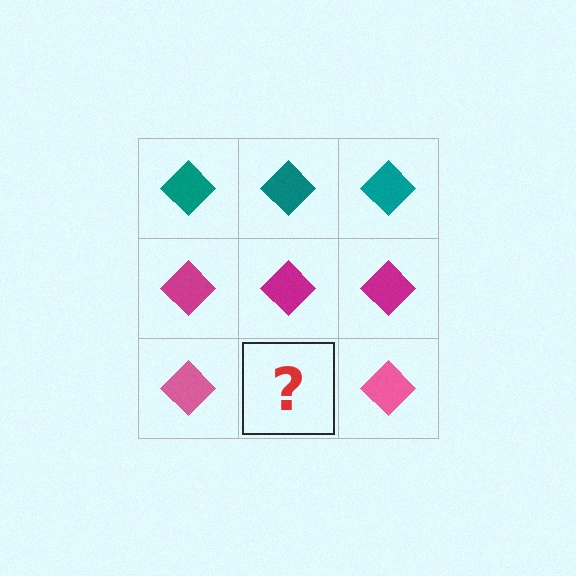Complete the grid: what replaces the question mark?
The question mark should be replaced with a pink diamond.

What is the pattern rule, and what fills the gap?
The rule is that each row has a consistent color. The gap should be filled with a pink diamond.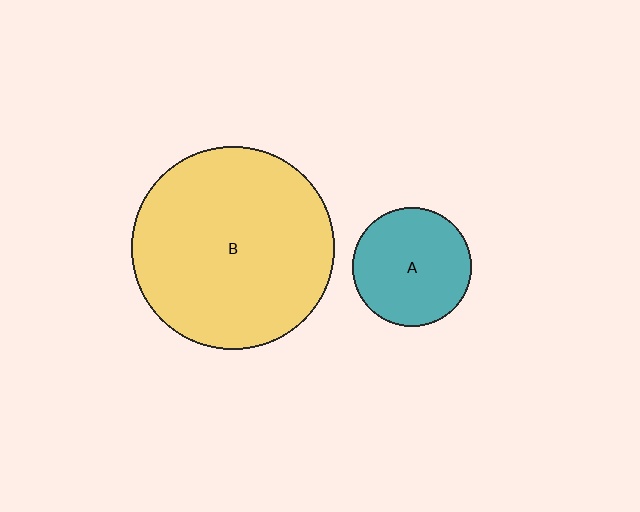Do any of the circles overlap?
No, none of the circles overlap.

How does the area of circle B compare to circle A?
Approximately 2.9 times.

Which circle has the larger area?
Circle B (yellow).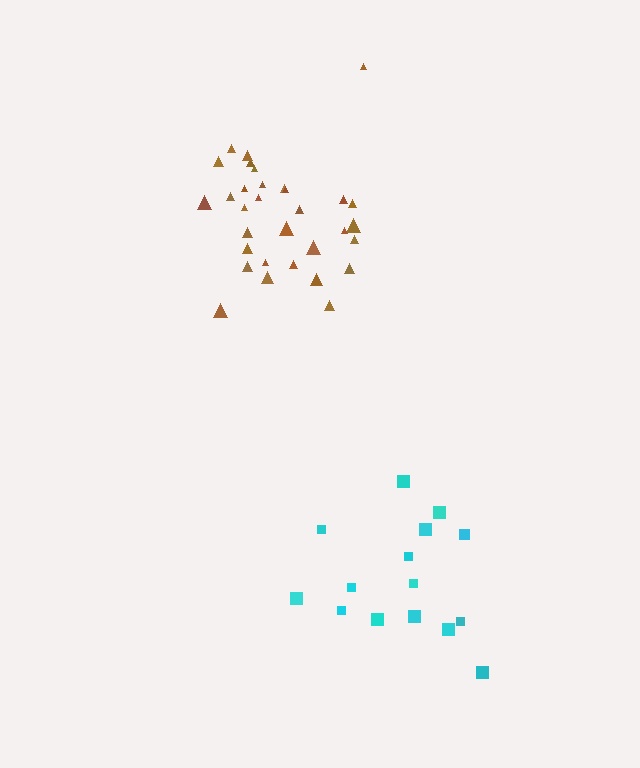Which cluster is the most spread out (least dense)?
Cyan.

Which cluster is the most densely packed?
Brown.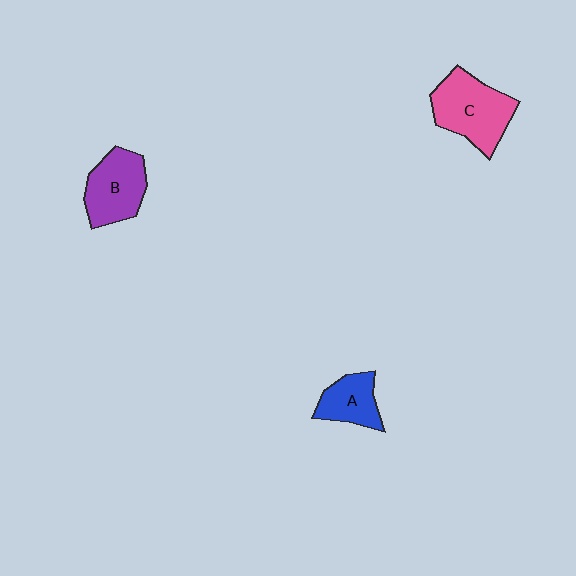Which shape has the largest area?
Shape C (pink).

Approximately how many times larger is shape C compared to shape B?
Approximately 1.2 times.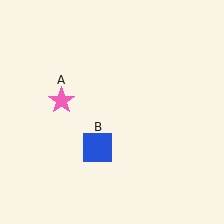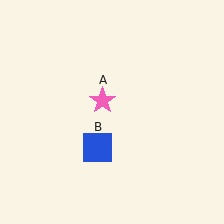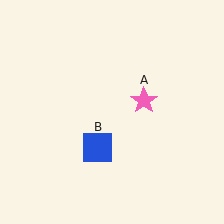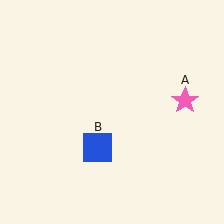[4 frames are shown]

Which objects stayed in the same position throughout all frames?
Blue square (object B) remained stationary.